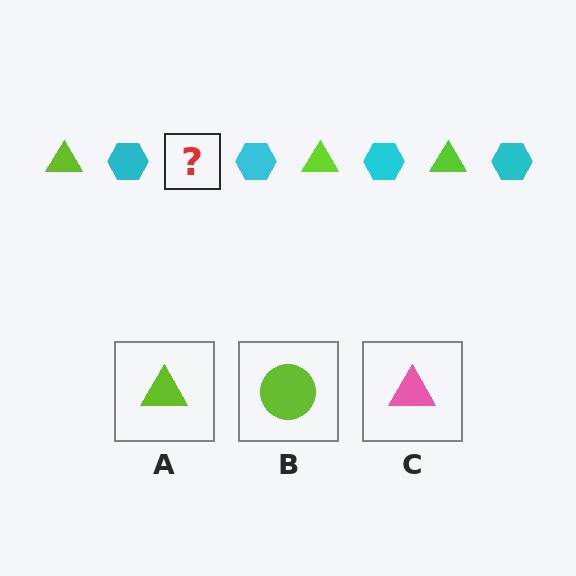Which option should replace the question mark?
Option A.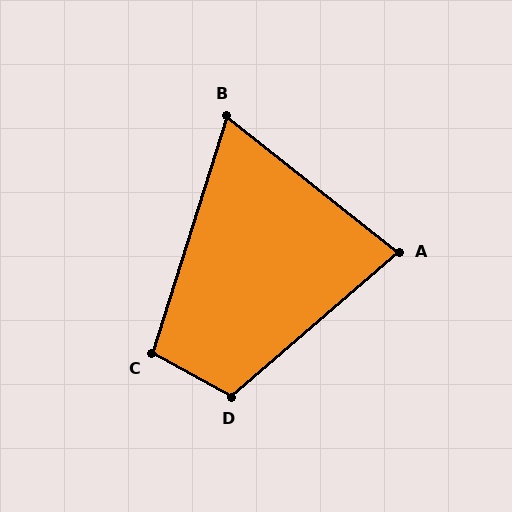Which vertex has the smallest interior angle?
B, at approximately 69 degrees.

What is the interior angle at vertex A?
Approximately 79 degrees (acute).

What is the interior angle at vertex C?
Approximately 101 degrees (obtuse).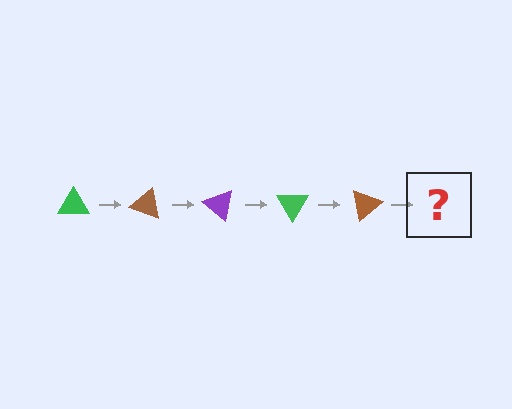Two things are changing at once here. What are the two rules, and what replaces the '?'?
The two rules are that it rotates 20 degrees each step and the color cycles through green, brown, and purple. The '?' should be a purple triangle, rotated 100 degrees from the start.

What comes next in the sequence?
The next element should be a purple triangle, rotated 100 degrees from the start.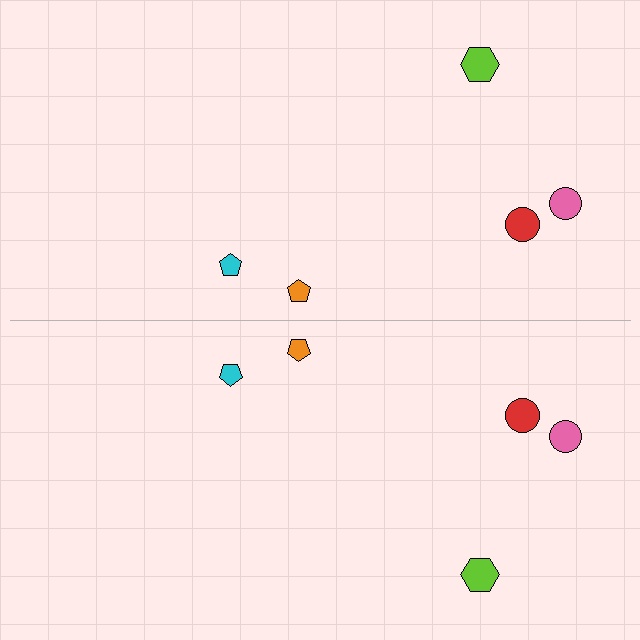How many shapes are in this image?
There are 10 shapes in this image.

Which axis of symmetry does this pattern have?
The pattern has a horizontal axis of symmetry running through the center of the image.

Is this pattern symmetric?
Yes, this pattern has bilateral (reflection) symmetry.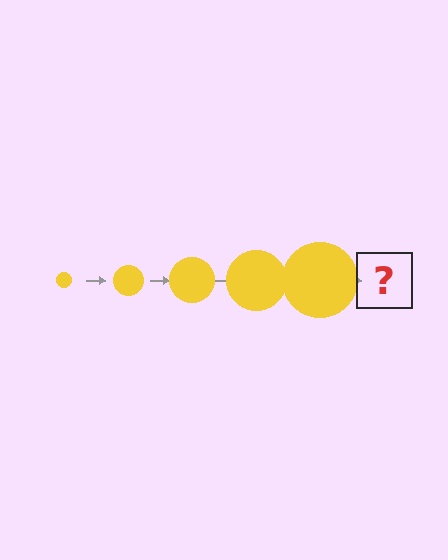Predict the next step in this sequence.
The next step is a yellow circle, larger than the previous one.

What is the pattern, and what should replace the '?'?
The pattern is that the circle gets progressively larger each step. The '?' should be a yellow circle, larger than the previous one.